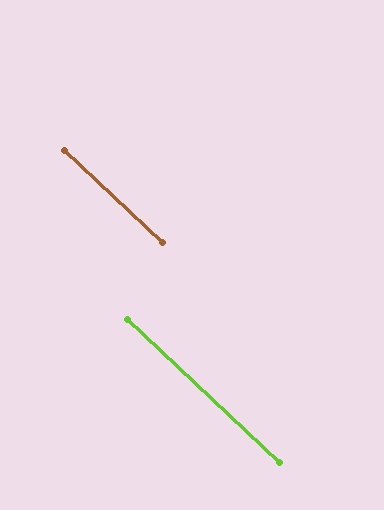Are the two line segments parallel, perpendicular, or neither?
Parallel — their directions differ by only 0.3°.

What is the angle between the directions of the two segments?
Approximately 0 degrees.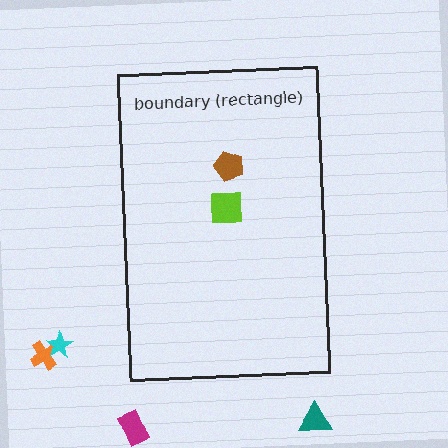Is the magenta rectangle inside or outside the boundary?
Outside.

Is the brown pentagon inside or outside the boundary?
Inside.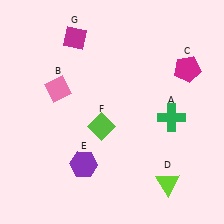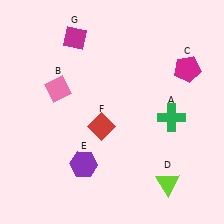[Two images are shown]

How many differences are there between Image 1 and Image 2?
There is 1 difference between the two images.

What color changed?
The diamond (F) changed from lime in Image 1 to red in Image 2.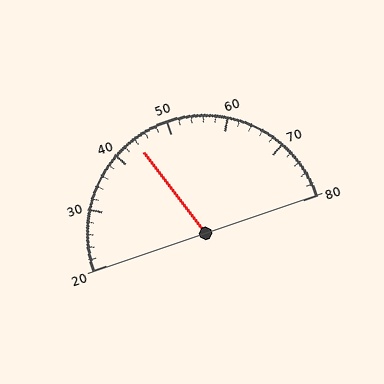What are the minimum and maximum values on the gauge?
The gauge ranges from 20 to 80.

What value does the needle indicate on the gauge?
The needle indicates approximately 44.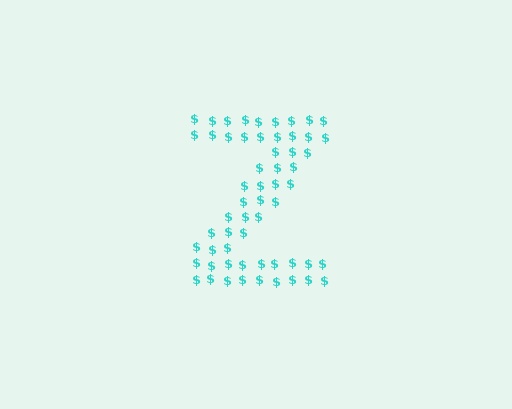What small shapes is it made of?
It is made of small dollar signs.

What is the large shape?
The large shape is the letter Z.